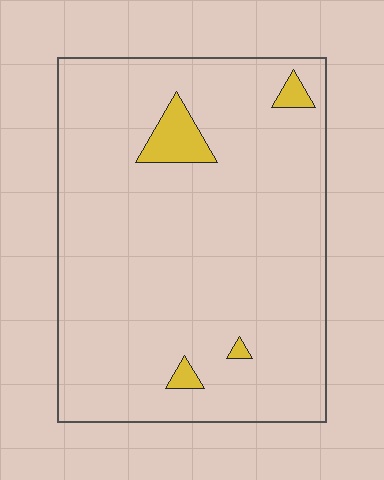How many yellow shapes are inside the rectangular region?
4.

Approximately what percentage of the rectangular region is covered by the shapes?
Approximately 5%.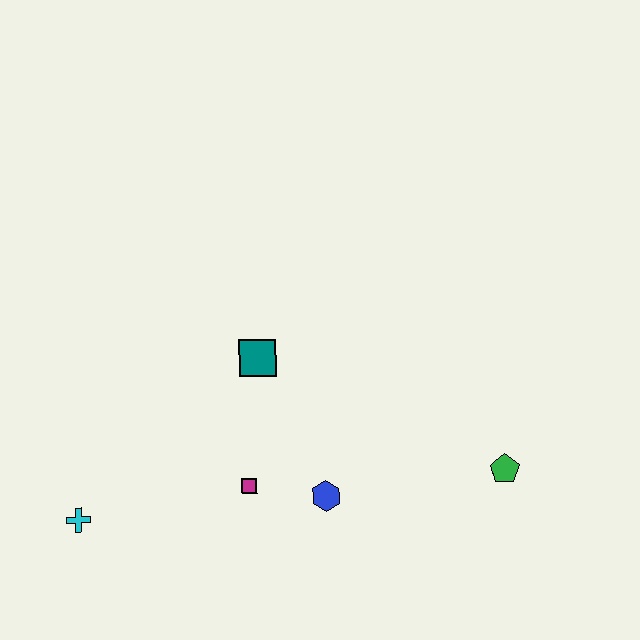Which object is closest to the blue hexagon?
The magenta square is closest to the blue hexagon.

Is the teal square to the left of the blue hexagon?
Yes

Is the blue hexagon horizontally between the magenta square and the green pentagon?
Yes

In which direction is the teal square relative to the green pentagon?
The teal square is to the left of the green pentagon.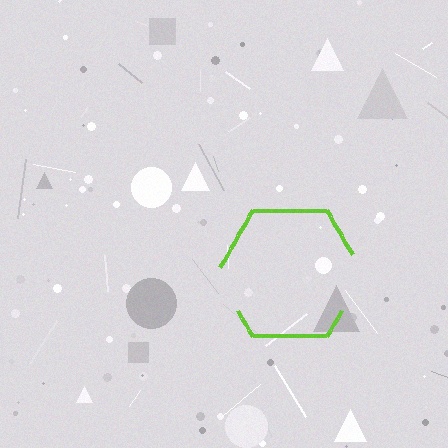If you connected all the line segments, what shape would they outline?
They would outline a hexagon.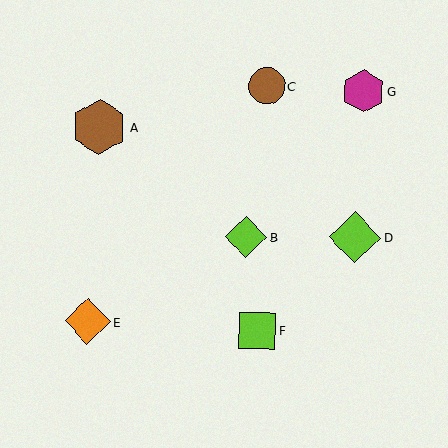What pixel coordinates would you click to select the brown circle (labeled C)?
Click at (267, 86) to select the brown circle C.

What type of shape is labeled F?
Shape F is a lime square.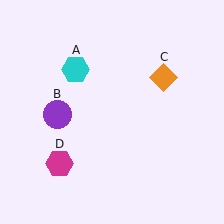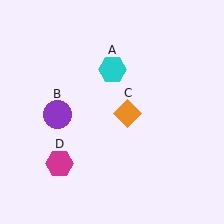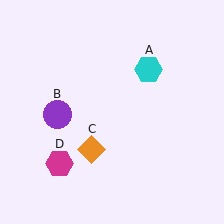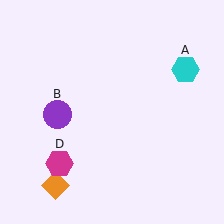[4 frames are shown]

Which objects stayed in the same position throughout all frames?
Purple circle (object B) and magenta hexagon (object D) remained stationary.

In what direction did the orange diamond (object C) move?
The orange diamond (object C) moved down and to the left.